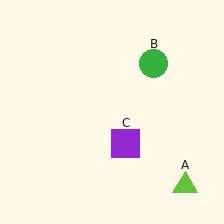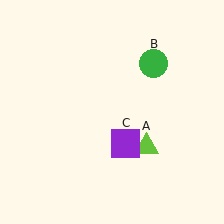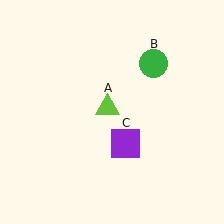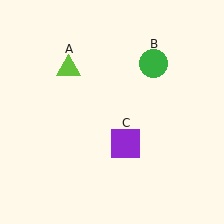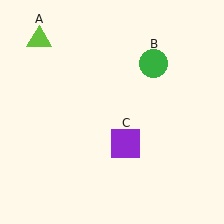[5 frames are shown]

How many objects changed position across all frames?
1 object changed position: lime triangle (object A).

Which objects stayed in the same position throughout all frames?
Green circle (object B) and purple square (object C) remained stationary.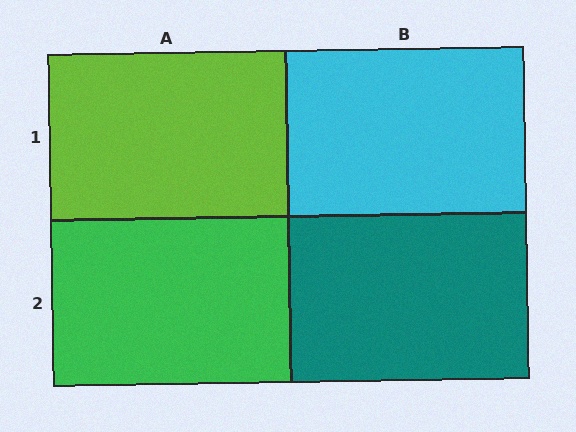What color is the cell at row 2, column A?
Green.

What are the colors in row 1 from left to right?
Lime, cyan.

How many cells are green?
1 cell is green.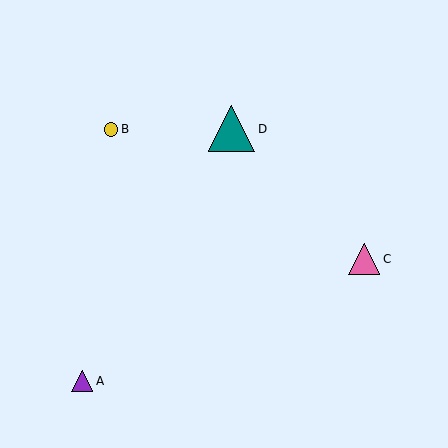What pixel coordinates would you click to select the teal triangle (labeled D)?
Click at (232, 129) to select the teal triangle D.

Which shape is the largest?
The teal triangle (labeled D) is the largest.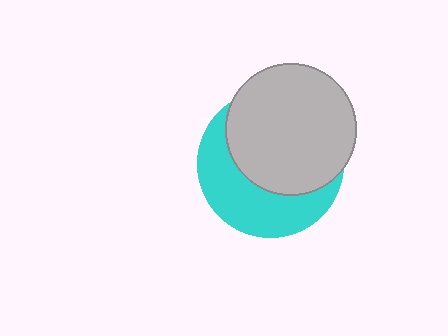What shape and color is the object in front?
The object in front is a light gray circle.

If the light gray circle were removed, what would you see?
You would see the complete cyan circle.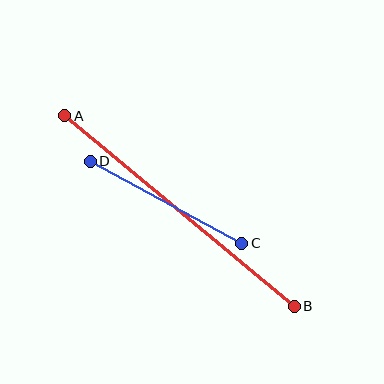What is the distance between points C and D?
The distance is approximately 172 pixels.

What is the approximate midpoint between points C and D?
The midpoint is at approximately (166, 202) pixels.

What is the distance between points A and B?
The distance is approximately 298 pixels.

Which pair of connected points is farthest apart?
Points A and B are farthest apart.